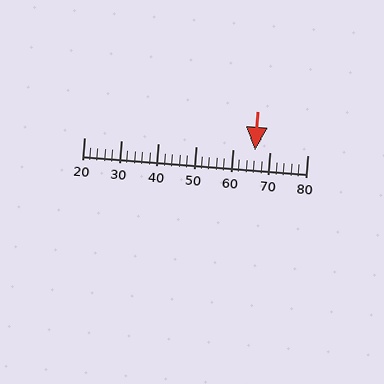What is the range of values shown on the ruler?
The ruler shows values from 20 to 80.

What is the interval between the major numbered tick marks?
The major tick marks are spaced 10 units apart.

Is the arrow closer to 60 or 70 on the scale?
The arrow is closer to 70.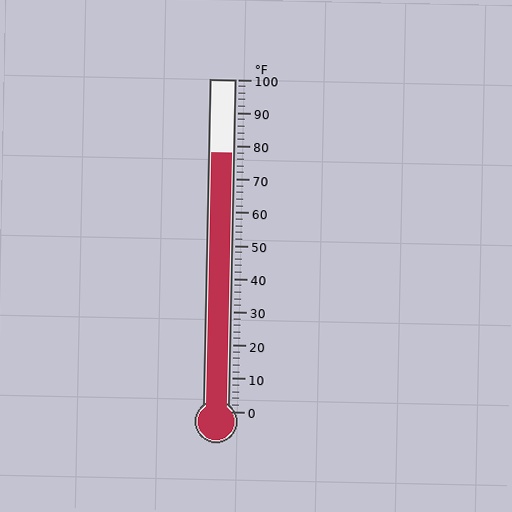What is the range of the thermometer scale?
The thermometer scale ranges from 0°F to 100°F.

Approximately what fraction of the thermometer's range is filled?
The thermometer is filled to approximately 80% of its range.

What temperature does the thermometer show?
The thermometer shows approximately 78°F.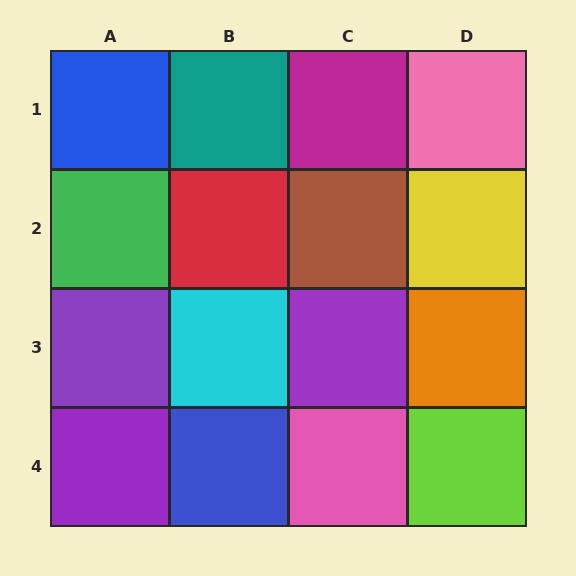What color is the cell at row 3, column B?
Cyan.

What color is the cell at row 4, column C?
Pink.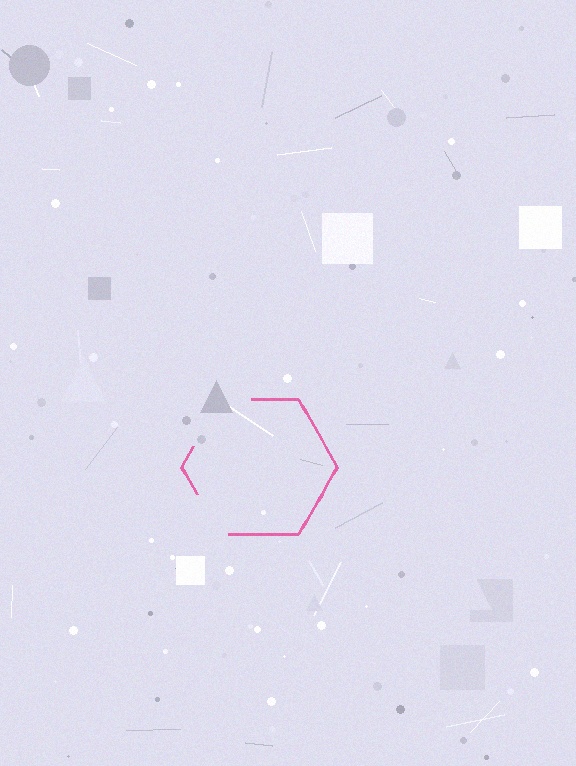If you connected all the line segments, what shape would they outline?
They would outline a hexagon.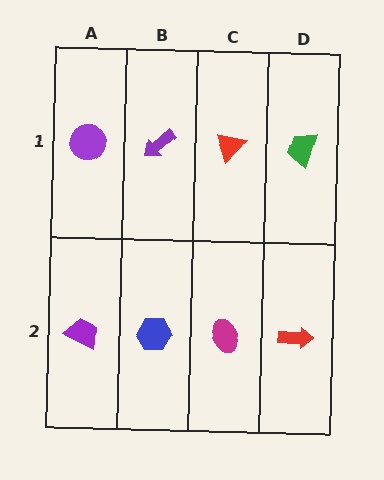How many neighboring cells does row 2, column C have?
3.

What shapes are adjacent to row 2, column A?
A purple circle (row 1, column A), a blue hexagon (row 2, column B).